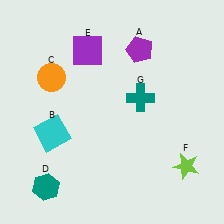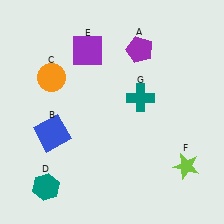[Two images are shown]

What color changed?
The square (B) changed from cyan in Image 1 to blue in Image 2.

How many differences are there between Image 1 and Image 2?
There is 1 difference between the two images.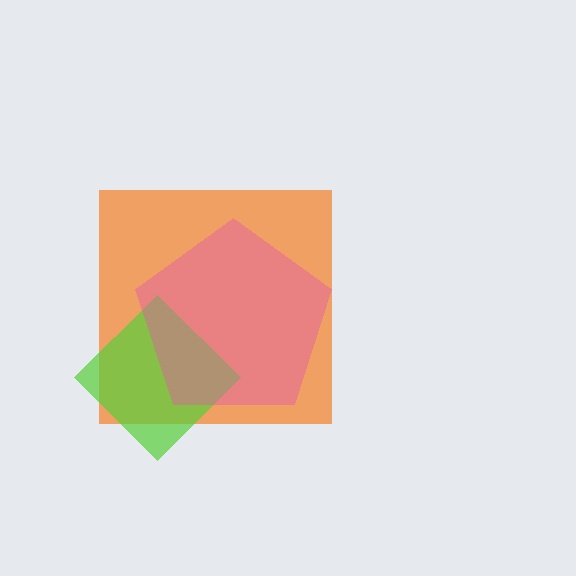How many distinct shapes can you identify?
There are 3 distinct shapes: an orange square, a lime diamond, a pink pentagon.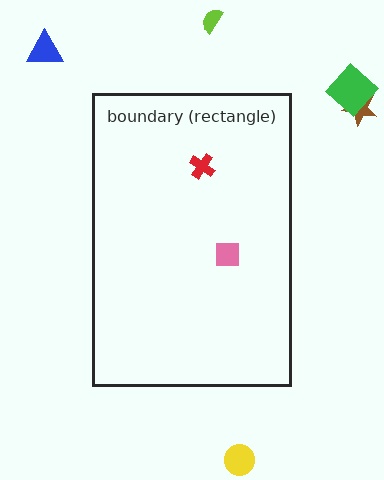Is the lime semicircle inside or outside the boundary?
Outside.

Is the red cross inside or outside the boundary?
Inside.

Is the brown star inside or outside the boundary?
Outside.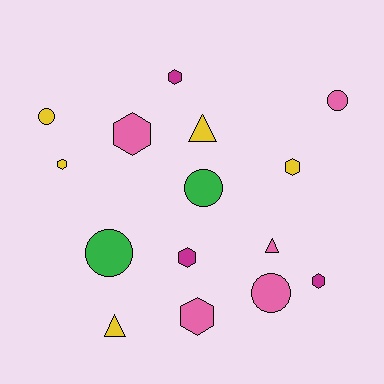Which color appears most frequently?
Pink, with 5 objects.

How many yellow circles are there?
There is 1 yellow circle.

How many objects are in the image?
There are 15 objects.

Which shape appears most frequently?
Hexagon, with 7 objects.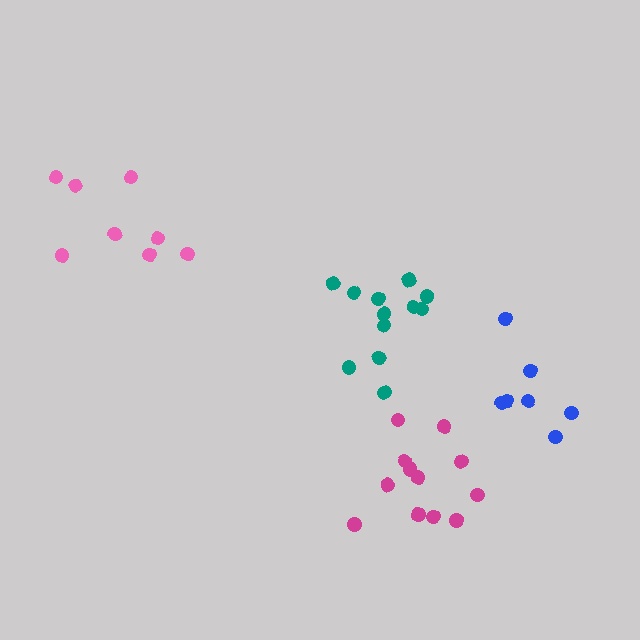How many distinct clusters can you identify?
There are 4 distinct clusters.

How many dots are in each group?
Group 1: 7 dots, Group 2: 12 dots, Group 3: 8 dots, Group 4: 12 dots (39 total).